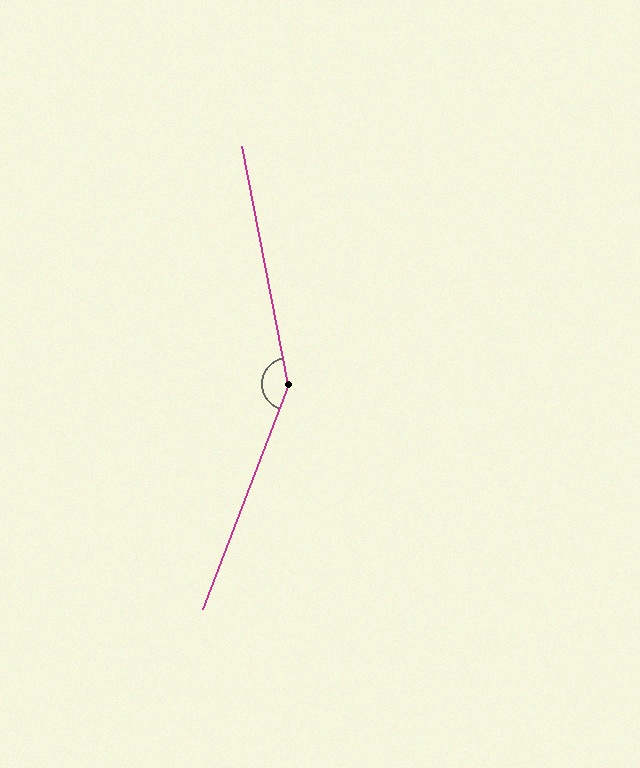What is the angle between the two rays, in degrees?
Approximately 148 degrees.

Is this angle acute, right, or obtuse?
It is obtuse.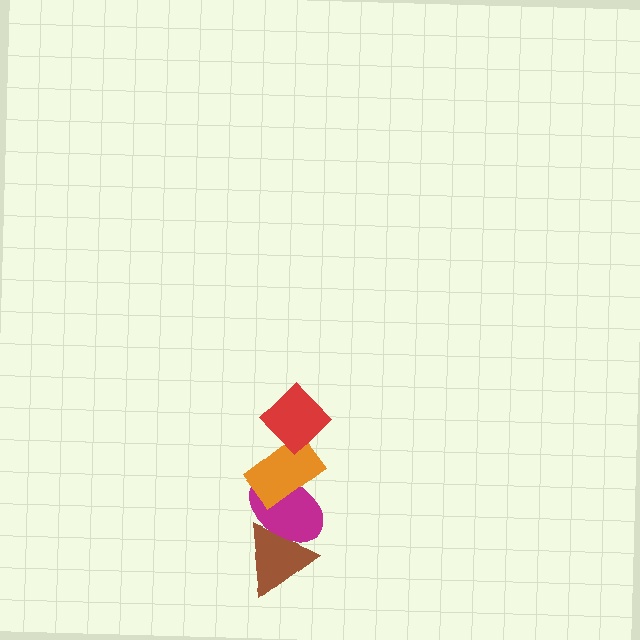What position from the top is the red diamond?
The red diamond is 1st from the top.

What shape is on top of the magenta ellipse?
The orange rectangle is on top of the magenta ellipse.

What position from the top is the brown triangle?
The brown triangle is 4th from the top.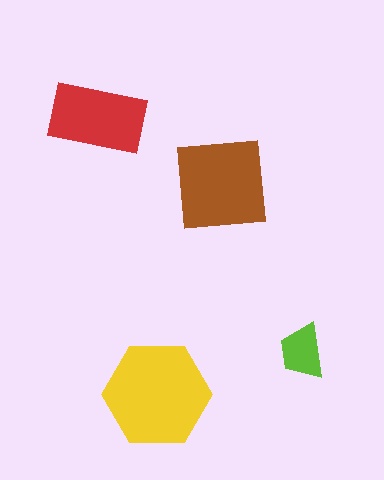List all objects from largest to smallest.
The yellow hexagon, the brown square, the red rectangle, the lime trapezoid.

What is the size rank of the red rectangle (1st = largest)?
3rd.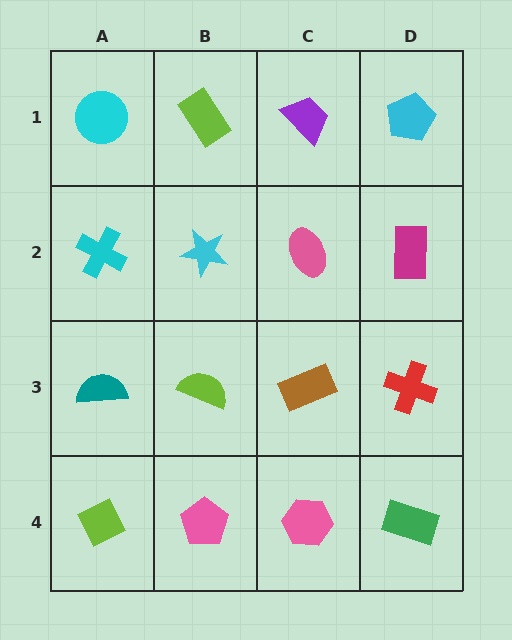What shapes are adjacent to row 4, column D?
A red cross (row 3, column D), a pink hexagon (row 4, column C).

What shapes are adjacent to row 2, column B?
A lime rectangle (row 1, column B), a lime semicircle (row 3, column B), a cyan cross (row 2, column A), a pink ellipse (row 2, column C).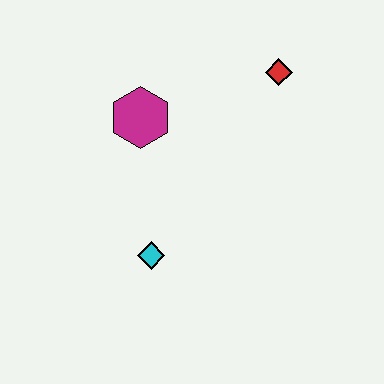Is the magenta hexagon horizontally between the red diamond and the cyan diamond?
No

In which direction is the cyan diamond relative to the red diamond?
The cyan diamond is below the red diamond.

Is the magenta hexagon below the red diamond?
Yes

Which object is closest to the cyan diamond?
The magenta hexagon is closest to the cyan diamond.